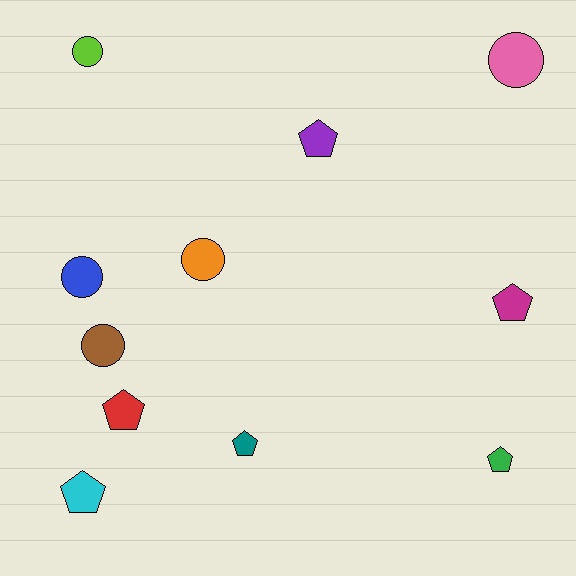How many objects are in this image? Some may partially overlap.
There are 11 objects.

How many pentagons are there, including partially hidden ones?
There are 6 pentagons.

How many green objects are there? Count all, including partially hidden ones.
There is 1 green object.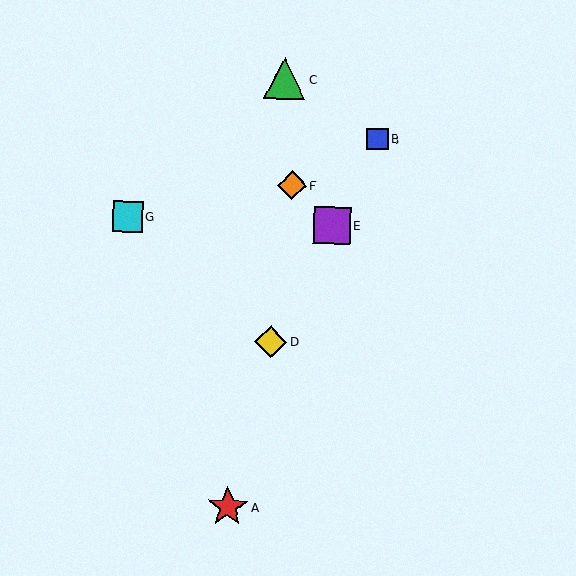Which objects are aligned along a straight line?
Objects B, D, E are aligned along a straight line.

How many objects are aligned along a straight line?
3 objects (B, D, E) are aligned along a straight line.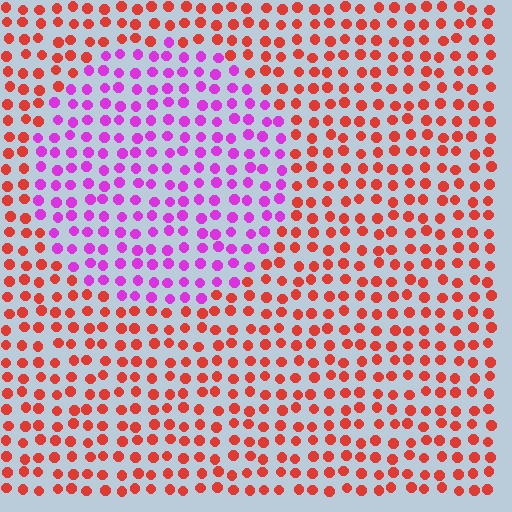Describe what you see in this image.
The image is filled with small red elements in a uniform arrangement. A circle-shaped region is visible where the elements are tinted to a slightly different hue, forming a subtle color boundary.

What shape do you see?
I see a circle.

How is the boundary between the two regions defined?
The boundary is defined purely by a slight shift in hue (about 64 degrees). Spacing, size, and orientation are identical on both sides.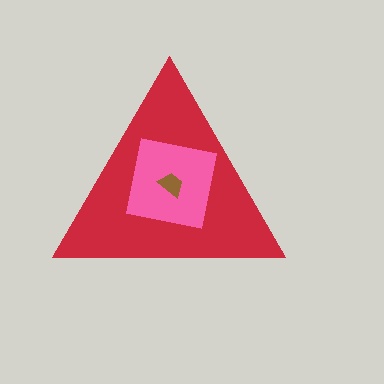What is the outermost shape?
The red triangle.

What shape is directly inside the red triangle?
The pink square.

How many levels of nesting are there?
3.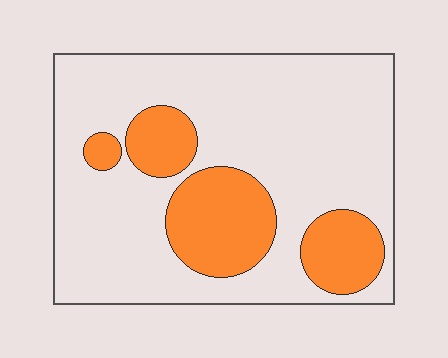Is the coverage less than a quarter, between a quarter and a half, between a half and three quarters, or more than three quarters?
Less than a quarter.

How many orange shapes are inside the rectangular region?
4.